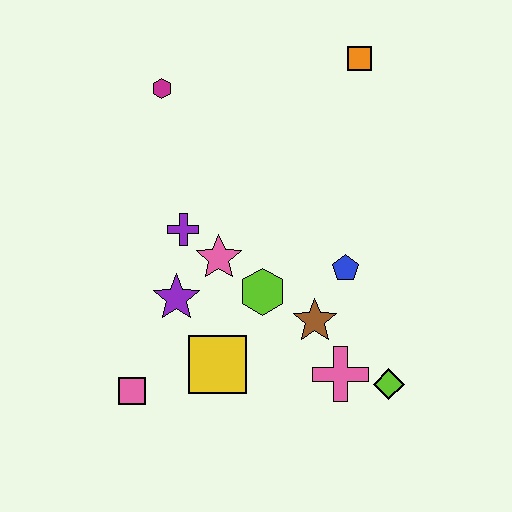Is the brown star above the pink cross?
Yes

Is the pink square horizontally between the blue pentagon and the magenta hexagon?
No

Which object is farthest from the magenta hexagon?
The lime diamond is farthest from the magenta hexagon.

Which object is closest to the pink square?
The yellow square is closest to the pink square.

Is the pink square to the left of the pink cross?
Yes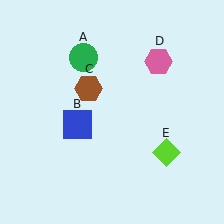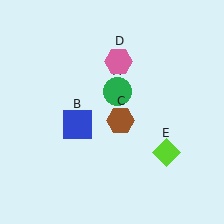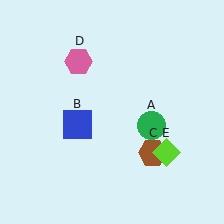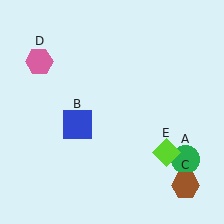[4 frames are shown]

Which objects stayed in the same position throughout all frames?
Blue square (object B) and lime diamond (object E) remained stationary.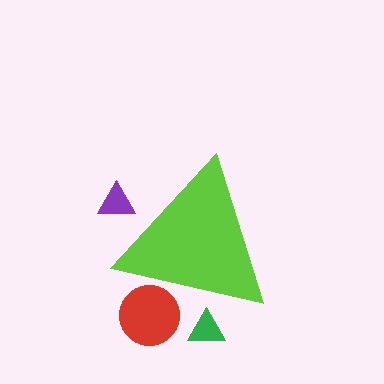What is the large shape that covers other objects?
A lime triangle.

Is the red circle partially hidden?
Yes, the red circle is partially hidden behind the lime triangle.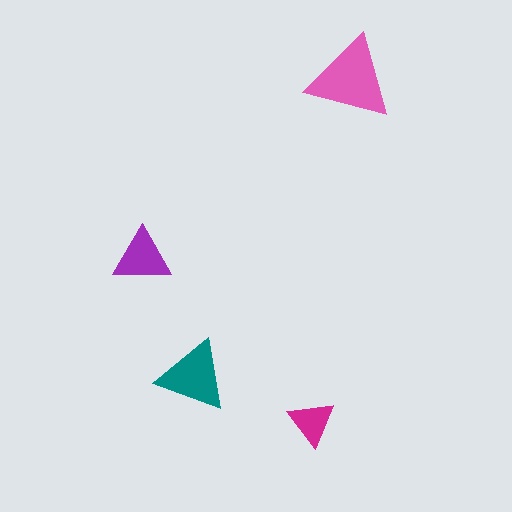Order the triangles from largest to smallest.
the pink one, the teal one, the purple one, the magenta one.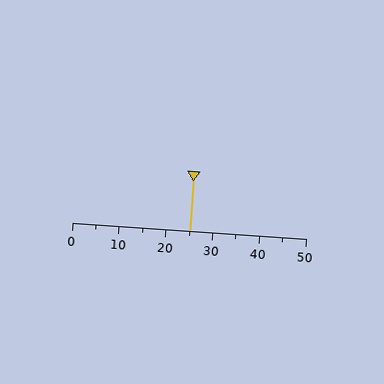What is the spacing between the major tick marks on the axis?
The major ticks are spaced 10 apart.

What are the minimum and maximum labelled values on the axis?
The axis runs from 0 to 50.